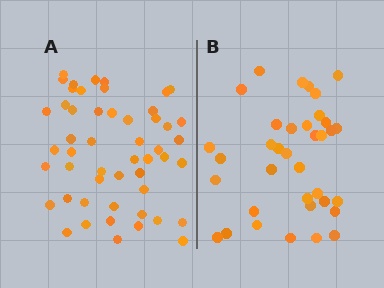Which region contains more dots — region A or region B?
Region A (the left region) has more dots.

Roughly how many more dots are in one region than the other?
Region A has approximately 15 more dots than region B.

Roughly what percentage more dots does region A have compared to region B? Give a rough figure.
About 40% more.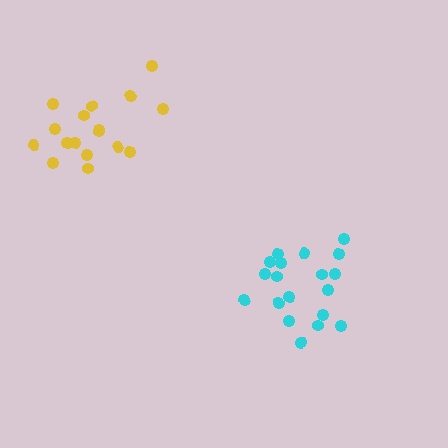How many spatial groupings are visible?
There are 2 spatial groupings.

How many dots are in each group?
Group 1: 19 dots, Group 2: 17 dots (36 total).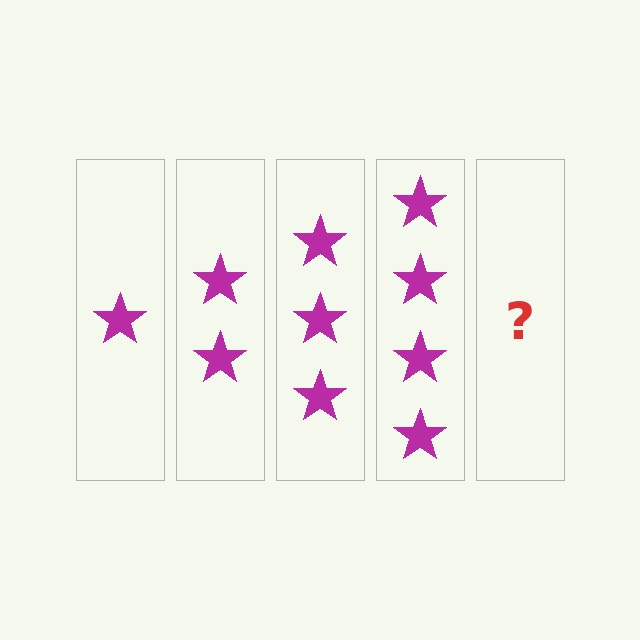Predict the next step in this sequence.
The next step is 5 stars.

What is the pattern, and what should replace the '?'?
The pattern is that each step adds one more star. The '?' should be 5 stars.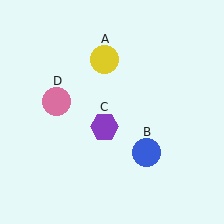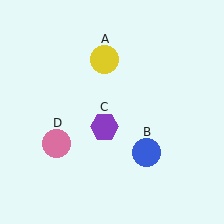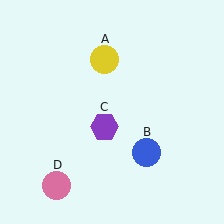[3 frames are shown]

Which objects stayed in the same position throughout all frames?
Yellow circle (object A) and blue circle (object B) and purple hexagon (object C) remained stationary.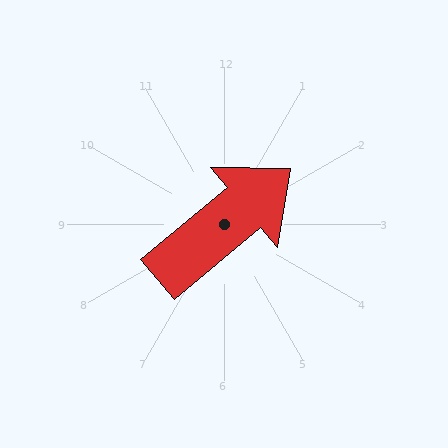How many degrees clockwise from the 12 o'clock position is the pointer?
Approximately 50 degrees.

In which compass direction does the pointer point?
Northeast.